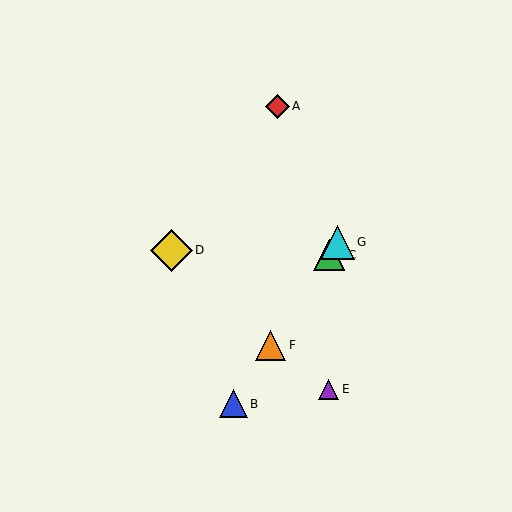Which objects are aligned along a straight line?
Objects B, C, F, G are aligned along a straight line.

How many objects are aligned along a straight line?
4 objects (B, C, F, G) are aligned along a straight line.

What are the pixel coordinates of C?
Object C is at (329, 255).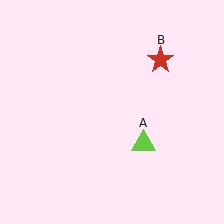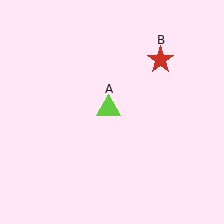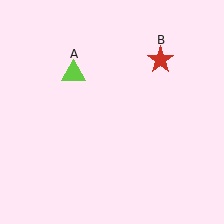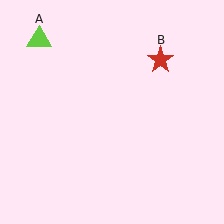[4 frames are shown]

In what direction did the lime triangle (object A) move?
The lime triangle (object A) moved up and to the left.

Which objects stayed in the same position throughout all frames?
Red star (object B) remained stationary.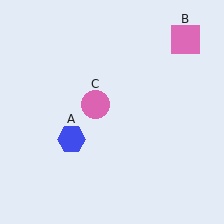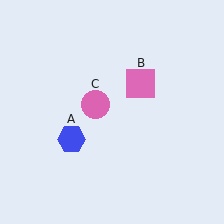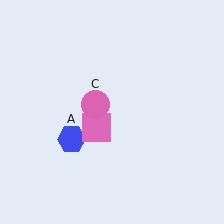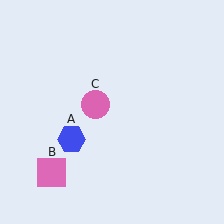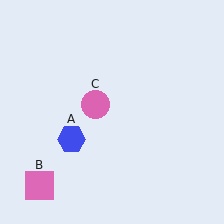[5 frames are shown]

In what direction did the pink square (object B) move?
The pink square (object B) moved down and to the left.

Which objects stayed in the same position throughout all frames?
Blue hexagon (object A) and pink circle (object C) remained stationary.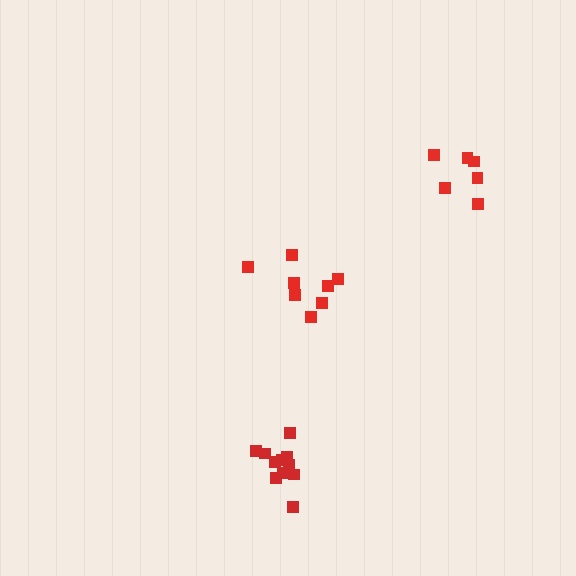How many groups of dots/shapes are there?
There are 3 groups.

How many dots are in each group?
Group 1: 6 dots, Group 2: 8 dots, Group 3: 11 dots (25 total).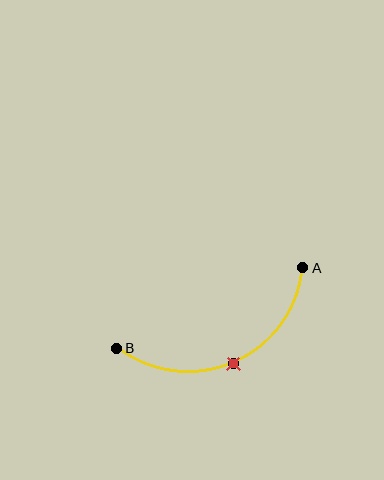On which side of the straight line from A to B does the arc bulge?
The arc bulges below the straight line connecting A and B.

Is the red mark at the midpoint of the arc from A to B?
Yes. The red mark lies on the arc at equal arc-length from both A and B — it is the arc midpoint.